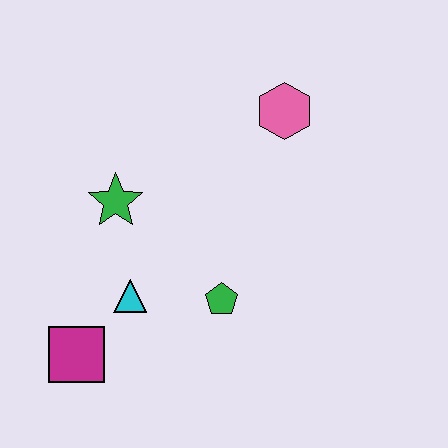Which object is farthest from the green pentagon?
The pink hexagon is farthest from the green pentagon.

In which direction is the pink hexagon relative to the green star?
The pink hexagon is to the right of the green star.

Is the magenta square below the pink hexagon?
Yes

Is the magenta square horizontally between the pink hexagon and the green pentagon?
No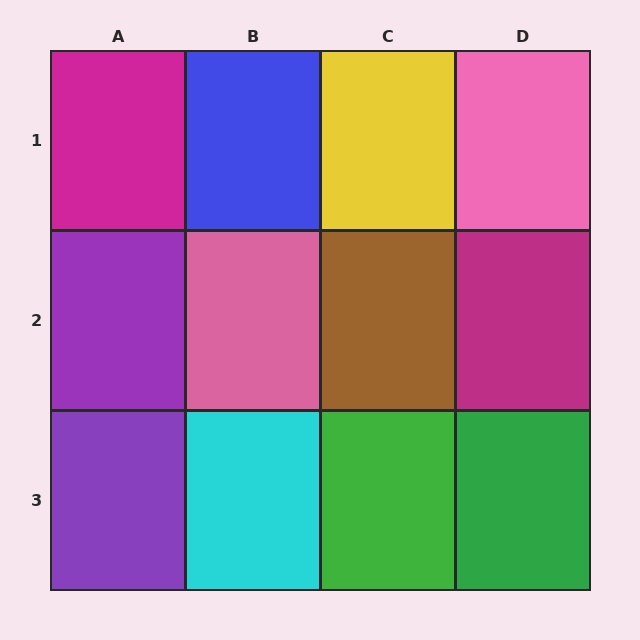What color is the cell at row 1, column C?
Yellow.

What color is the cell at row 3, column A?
Purple.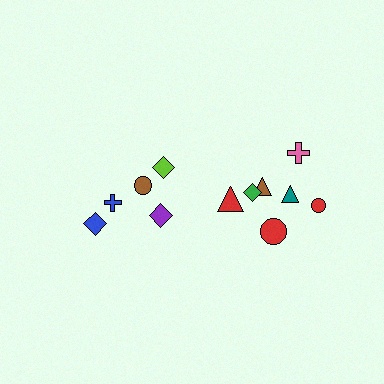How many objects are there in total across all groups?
There are 12 objects.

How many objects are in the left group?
There are 5 objects.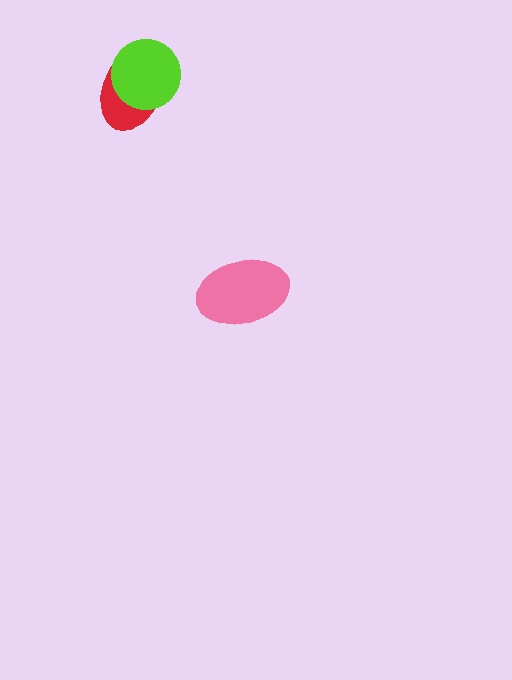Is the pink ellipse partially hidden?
No, no other shape covers it.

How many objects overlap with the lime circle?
1 object overlaps with the lime circle.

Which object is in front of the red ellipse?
The lime circle is in front of the red ellipse.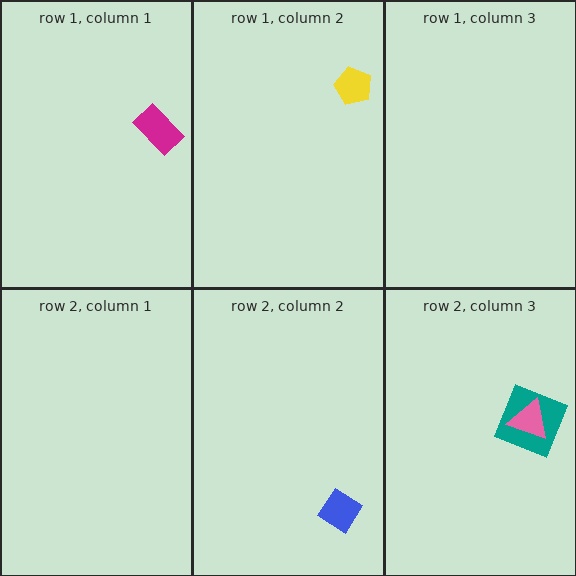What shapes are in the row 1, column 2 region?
The yellow pentagon.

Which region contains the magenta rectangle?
The row 1, column 1 region.